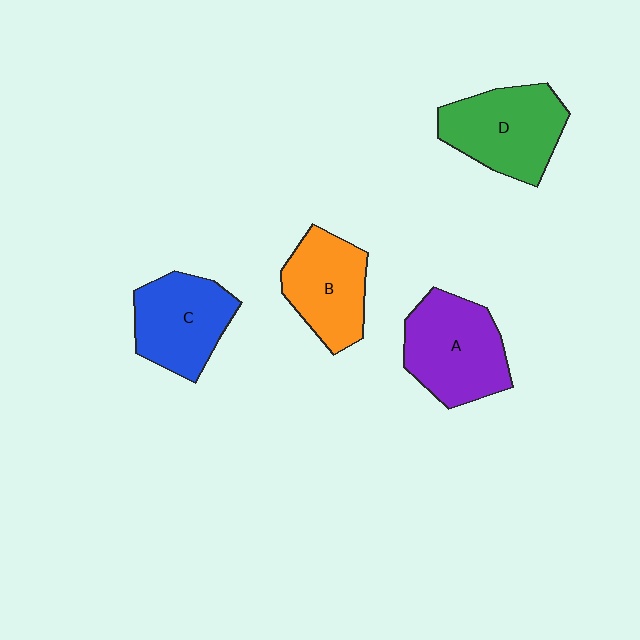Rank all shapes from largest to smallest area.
From largest to smallest: A (purple), D (green), C (blue), B (orange).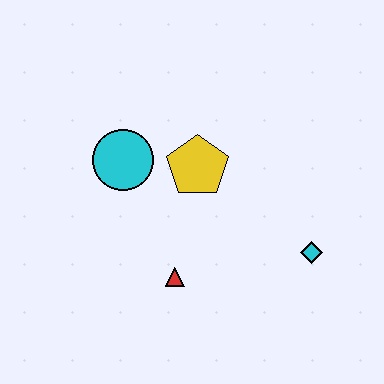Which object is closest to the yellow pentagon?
The cyan circle is closest to the yellow pentagon.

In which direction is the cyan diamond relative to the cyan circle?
The cyan diamond is to the right of the cyan circle.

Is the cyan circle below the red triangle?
No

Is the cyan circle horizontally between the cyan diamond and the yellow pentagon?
No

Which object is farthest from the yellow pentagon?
The cyan diamond is farthest from the yellow pentagon.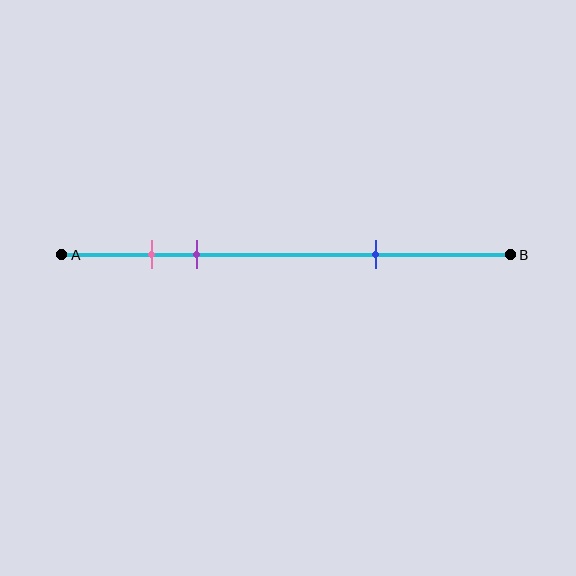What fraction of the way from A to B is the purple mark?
The purple mark is approximately 30% (0.3) of the way from A to B.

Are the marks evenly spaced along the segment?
No, the marks are not evenly spaced.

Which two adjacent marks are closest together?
The pink and purple marks are the closest adjacent pair.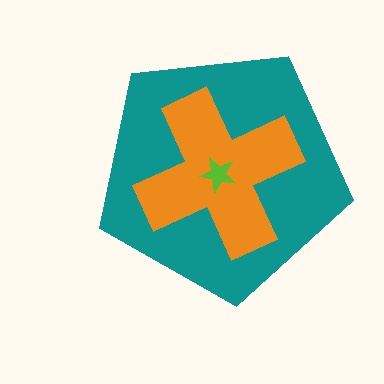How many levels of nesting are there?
3.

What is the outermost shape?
The teal pentagon.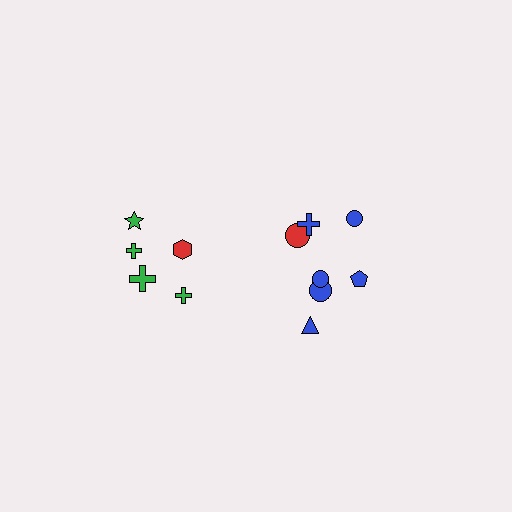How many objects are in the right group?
There are 7 objects.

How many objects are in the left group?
There are 5 objects.